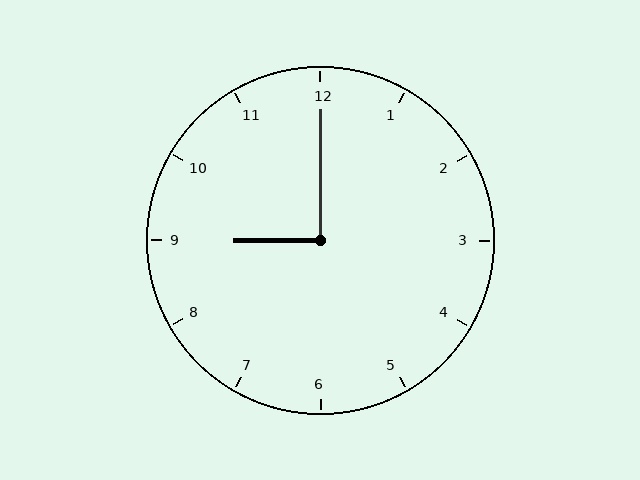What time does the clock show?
9:00.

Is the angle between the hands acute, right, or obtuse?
It is right.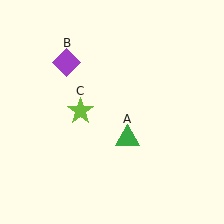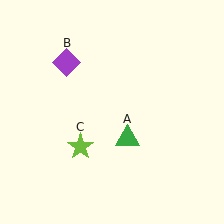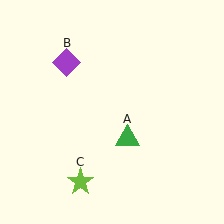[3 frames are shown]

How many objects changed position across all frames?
1 object changed position: lime star (object C).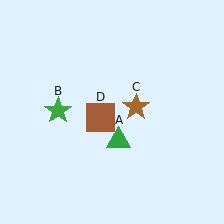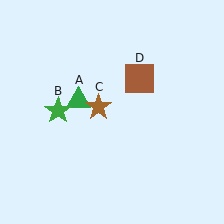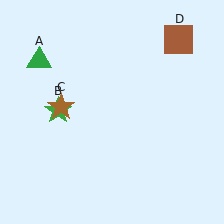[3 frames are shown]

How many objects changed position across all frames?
3 objects changed position: green triangle (object A), brown star (object C), brown square (object D).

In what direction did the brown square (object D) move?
The brown square (object D) moved up and to the right.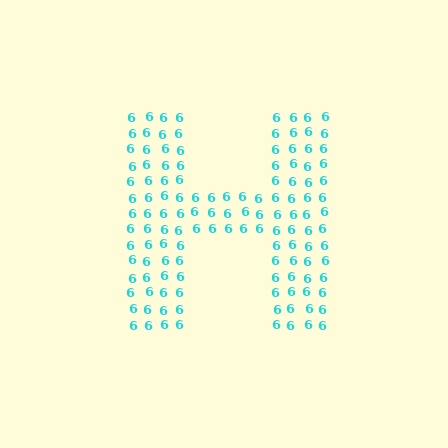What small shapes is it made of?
It is made of small digit 6's.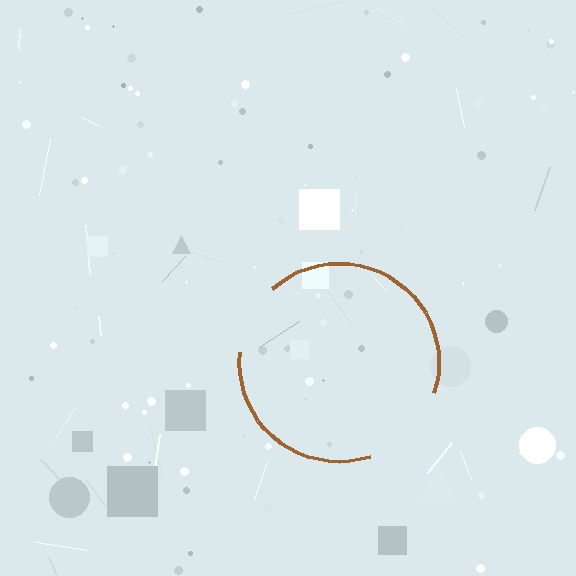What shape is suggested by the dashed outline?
The dashed outline suggests a circle.